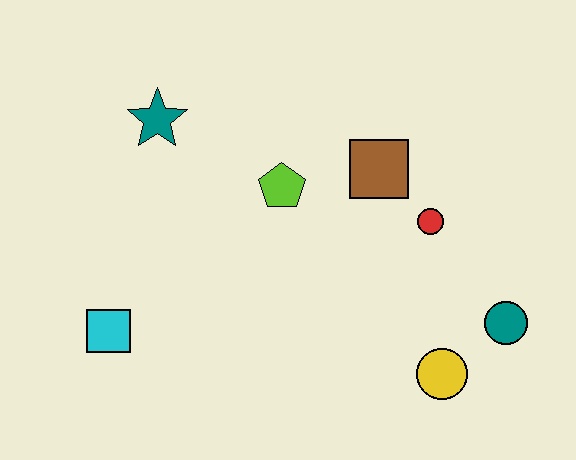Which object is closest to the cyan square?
The teal star is closest to the cyan square.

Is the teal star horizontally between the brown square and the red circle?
No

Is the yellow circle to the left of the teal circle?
Yes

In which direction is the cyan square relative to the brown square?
The cyan square is to the left of the brown square.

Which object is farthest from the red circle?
The cyan square is farthest from the red circle.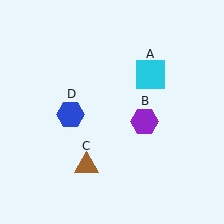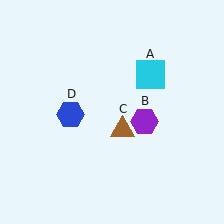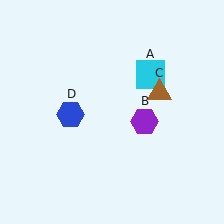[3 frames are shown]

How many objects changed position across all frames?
1 object changed position: brown triangle (object C).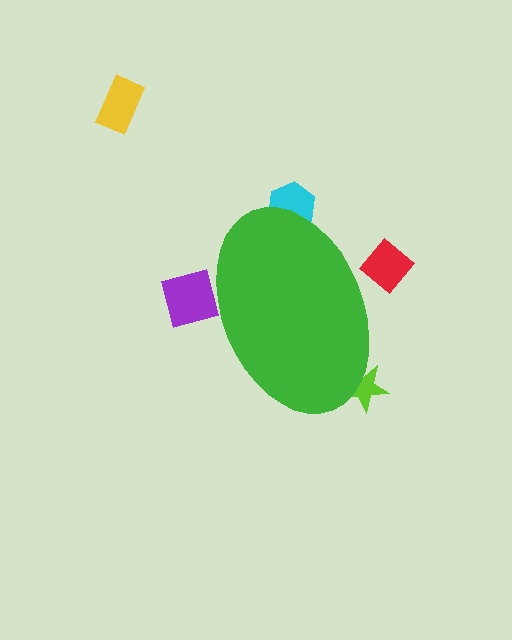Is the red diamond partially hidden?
Yes, the red diamond is partially hidden behind the green ellipse.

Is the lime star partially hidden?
Yes, the lime star is partially hidden behind the green ellipse.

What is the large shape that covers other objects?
A green ellipse.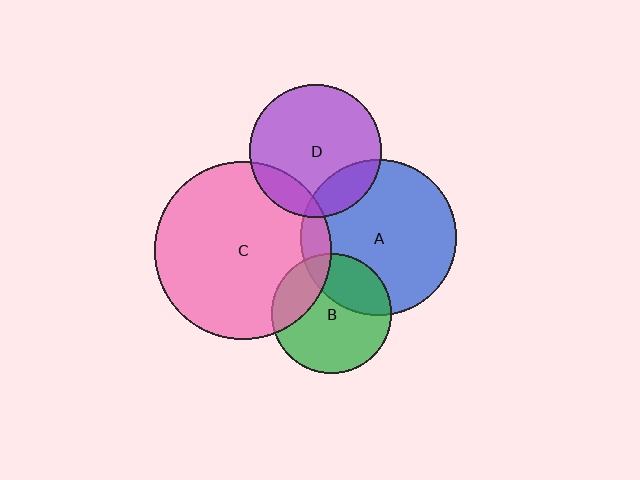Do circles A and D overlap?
Yes.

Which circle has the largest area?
Circle C (pink).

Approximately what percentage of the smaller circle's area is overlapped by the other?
Approximately 20%.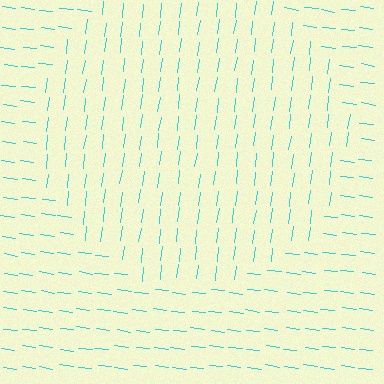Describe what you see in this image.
The image is filled with small cyan line segments. A circle region in the image has lines oriented differently from the surrounding lines, creating a visible texture boundary.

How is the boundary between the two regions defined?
The boundary is defined purely by a change in line orientation (approximately 90 degrees difference). All lines are the same color and thickness.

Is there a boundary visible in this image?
Yes, there is a texture boundary formed by a change in line orientation.